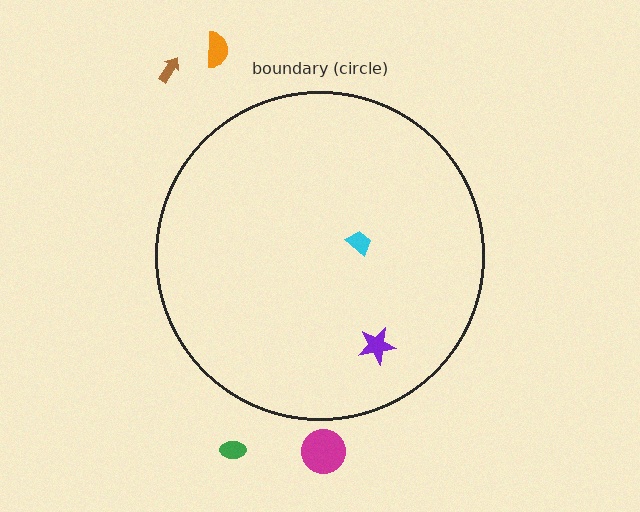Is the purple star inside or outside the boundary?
Inside.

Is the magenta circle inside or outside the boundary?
Outside.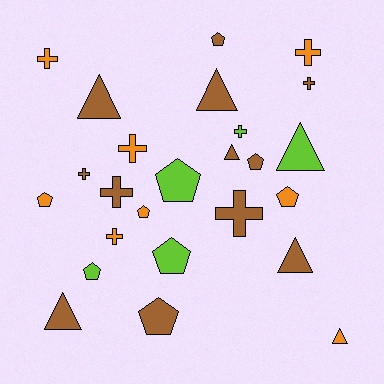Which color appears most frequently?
Brown, with 12 objects.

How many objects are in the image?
There are 25 objects.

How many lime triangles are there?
There is 1 lime triangle.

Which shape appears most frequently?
Cross, with 9 objects.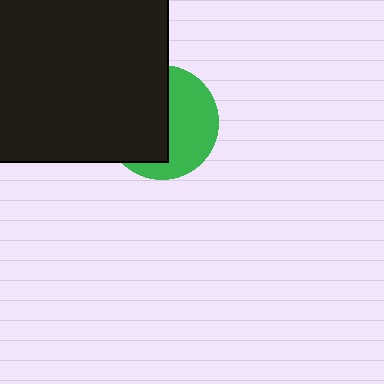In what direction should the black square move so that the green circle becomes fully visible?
The black square should move left. That is the shortest direction to clear the overlap and leave the green circle fully visible.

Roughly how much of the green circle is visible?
About half of it is visible (roughly 47%).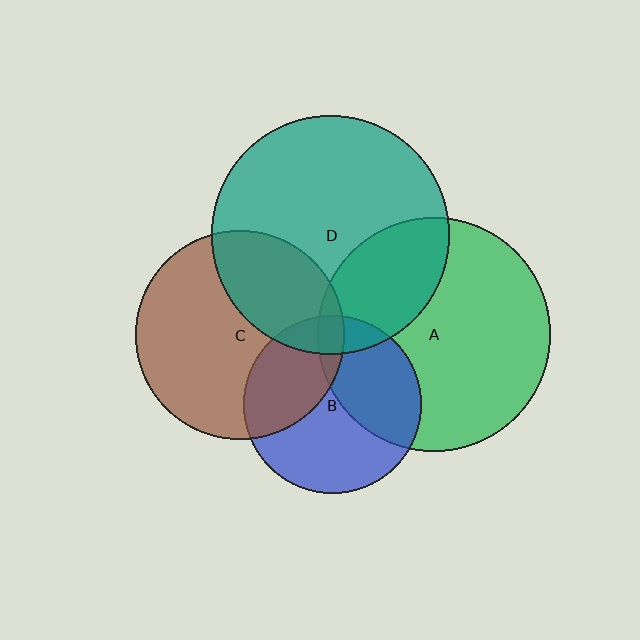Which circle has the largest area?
Circle D (teal).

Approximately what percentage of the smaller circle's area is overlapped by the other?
Approximately 30%.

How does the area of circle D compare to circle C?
Approximately 1.3 times.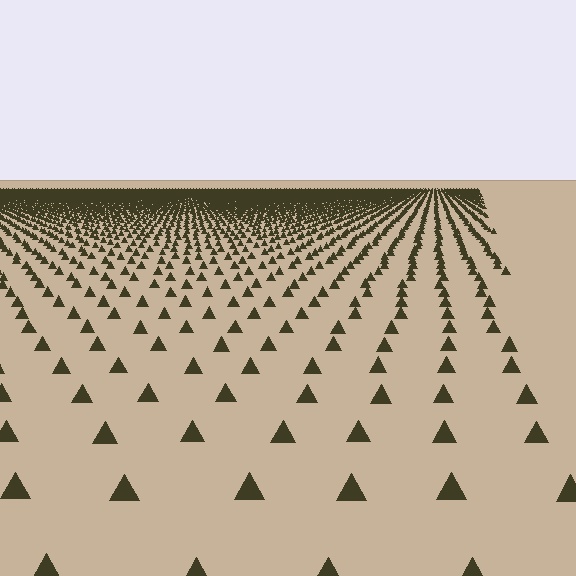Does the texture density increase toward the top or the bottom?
Density increases toward the top.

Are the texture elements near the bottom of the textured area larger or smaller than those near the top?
Larger. Near the bottom, elements are closer to the viewer and appear at a bigger on-screen size.